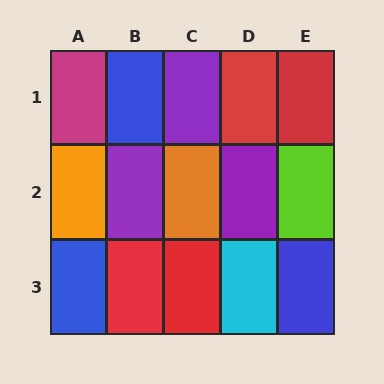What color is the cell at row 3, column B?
Red.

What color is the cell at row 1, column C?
Purple.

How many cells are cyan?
1 cell is cyan.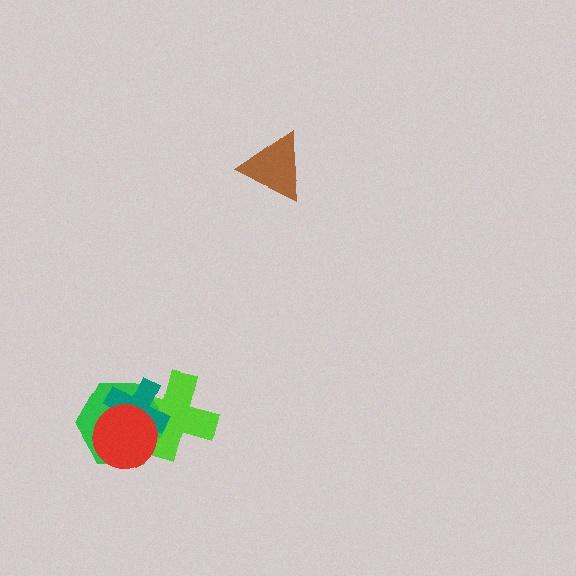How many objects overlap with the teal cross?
3 objects overlap with the teal cross.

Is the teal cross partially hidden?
Yes, it is partially covered by another shape.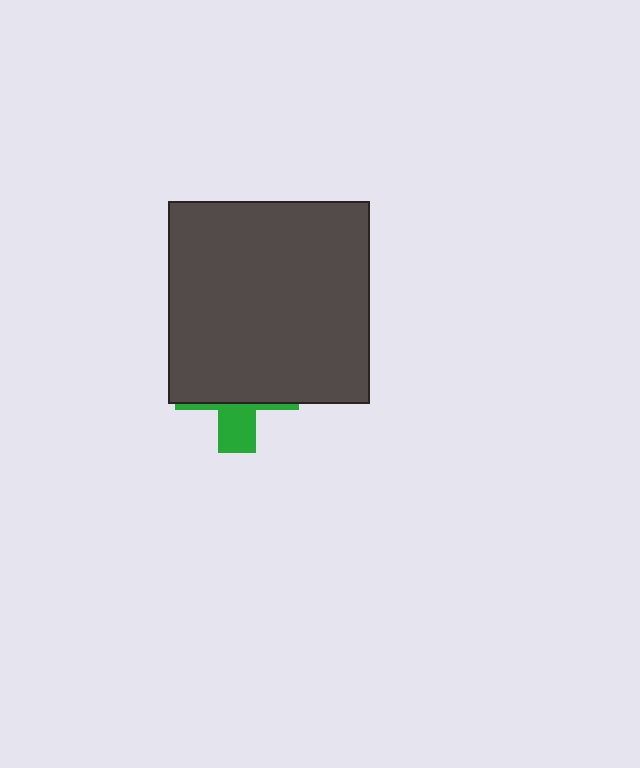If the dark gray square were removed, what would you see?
You would see the complete green cross.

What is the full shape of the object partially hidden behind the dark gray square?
The partially hidden object is a green cross.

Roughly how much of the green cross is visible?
A small part of it is visible (roughly 30%).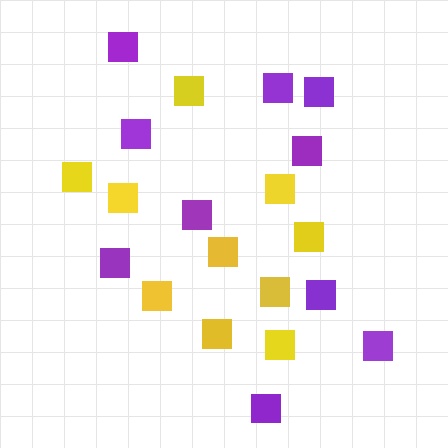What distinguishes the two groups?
There are 2 groups: one group of yellow squares (10) and one group of purple squares (10).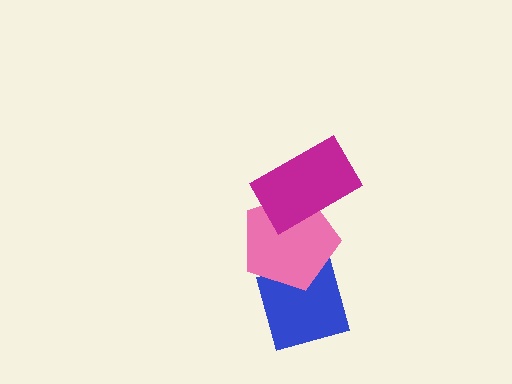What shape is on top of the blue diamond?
The pink pentagon is on top of the blue diamond.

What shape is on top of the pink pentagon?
The magenta rectangle is on top of the pink pentagon.